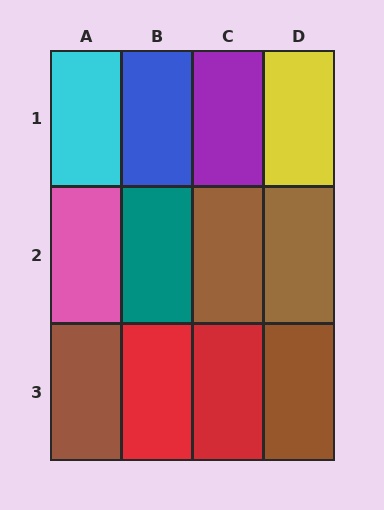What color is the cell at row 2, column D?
Brown.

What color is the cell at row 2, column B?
Teal.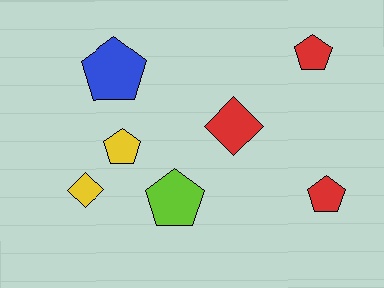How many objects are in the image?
There are 7 objects.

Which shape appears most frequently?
Pentagon, with 5 objects.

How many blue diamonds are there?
There are no blue diamonds.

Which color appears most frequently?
Red, with 3 objects.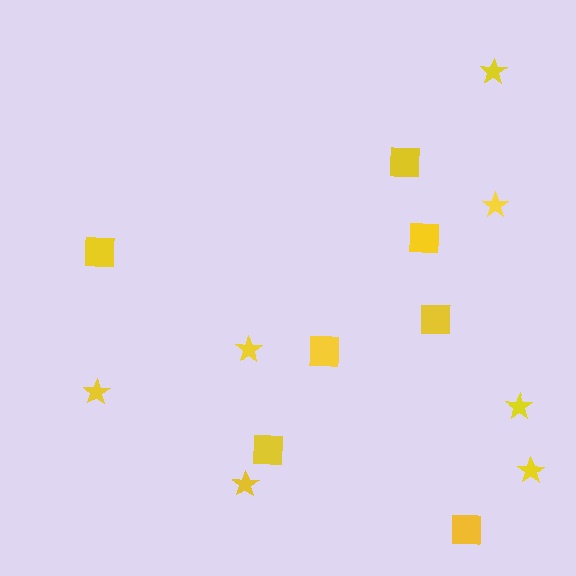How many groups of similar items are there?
There are 2 groups: one group of stars (7) and one group of squares (7).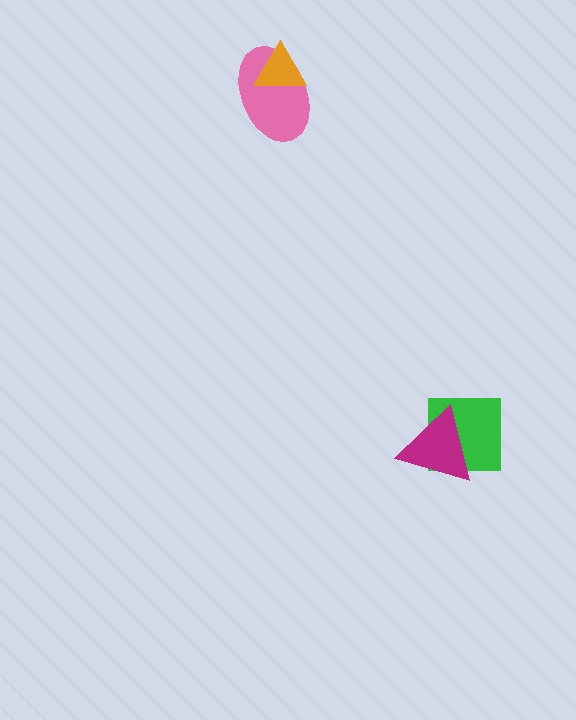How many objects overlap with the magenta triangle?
1 object overlaps with the magenta triangle.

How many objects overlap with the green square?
1 object overlaps with the green square.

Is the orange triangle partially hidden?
No, no other shape covers it.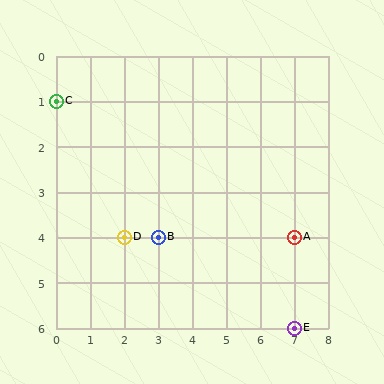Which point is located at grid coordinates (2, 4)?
Point D is at (2, 4).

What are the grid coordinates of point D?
Point D is at grid coordinates (2, 4).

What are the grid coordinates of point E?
Point E is at grid coordinates (7, 6).